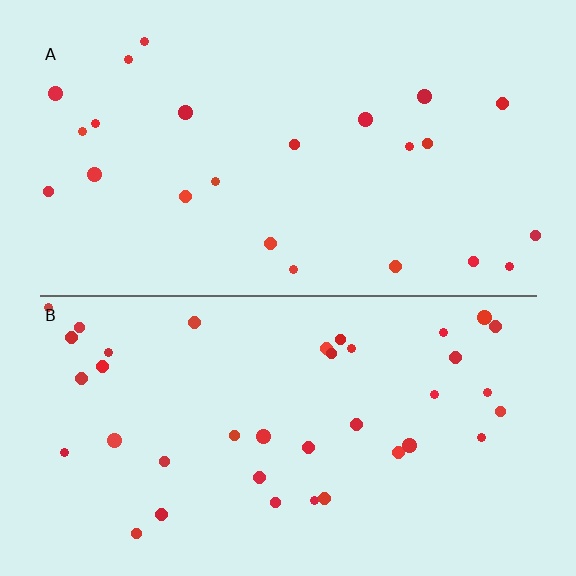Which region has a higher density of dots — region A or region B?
B (the bottom).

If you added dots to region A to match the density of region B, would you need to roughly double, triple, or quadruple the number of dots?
Approximately double.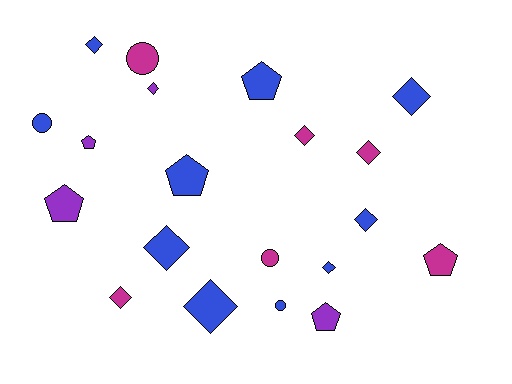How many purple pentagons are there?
There are 3 purple pentagons.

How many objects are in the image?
There are 20 objects.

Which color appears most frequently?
Blue, with 10 objects.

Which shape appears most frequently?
Diamond, with 10 objects.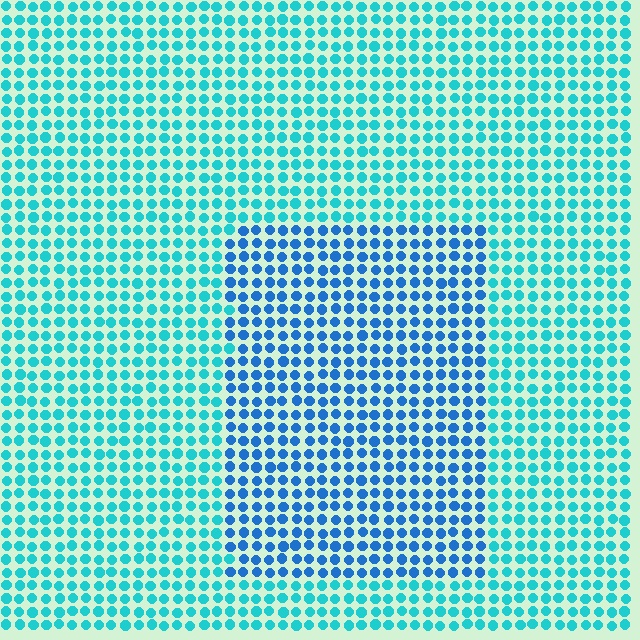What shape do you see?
I see a rectangle.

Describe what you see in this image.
The image is filled with small cyan elements in a uniform arrangement. A rectangle-shaped region is visible where the elements are tinted to a slightly different hue, forming a subtle color boundary.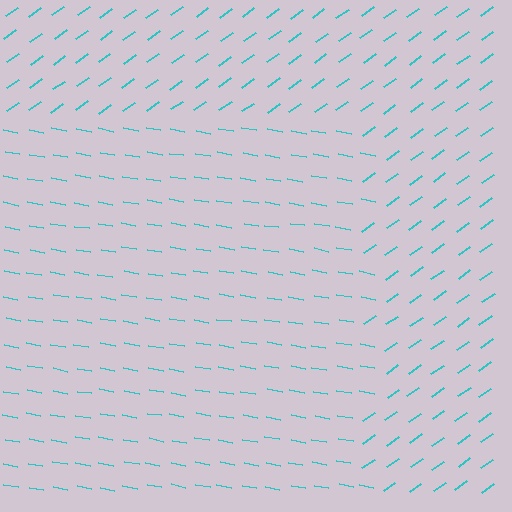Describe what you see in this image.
The image is filled with small cyan line segments. A rectangle region in the image has lines oriented differently from the surrounding lines, creating a visible texture boundary.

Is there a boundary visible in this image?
Yes, there is a texture boundary formed by a change in line orientation.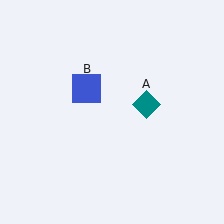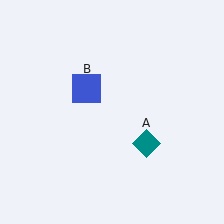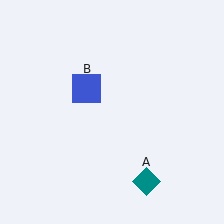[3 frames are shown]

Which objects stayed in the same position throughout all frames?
Blue square (object B) remained stationary.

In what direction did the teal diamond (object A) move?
The teal diamond (object A) moved down.